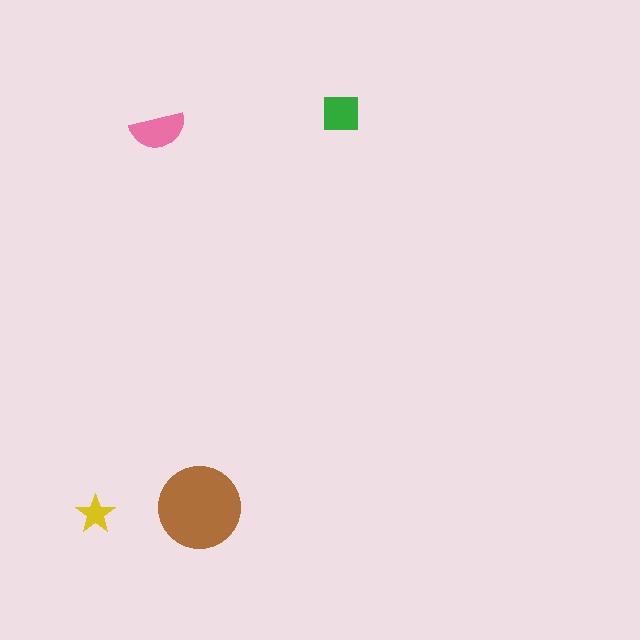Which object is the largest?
The brown circle.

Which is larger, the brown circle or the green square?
The brown circle.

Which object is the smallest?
The yellow star.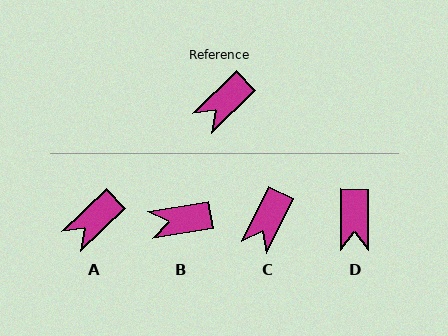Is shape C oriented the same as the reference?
No, it is off by about 21 degrees.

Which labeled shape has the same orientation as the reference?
A.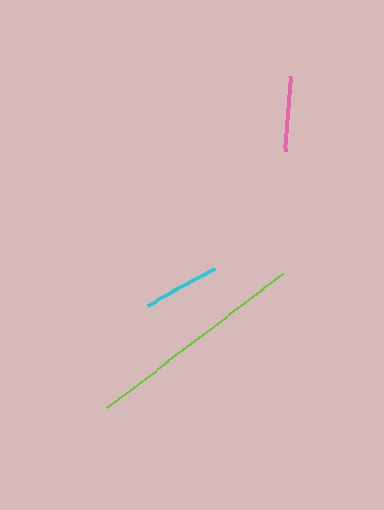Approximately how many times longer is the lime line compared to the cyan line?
The lime line is approximately 2.8 times the length of the cyan line.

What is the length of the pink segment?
The pink segment is approximately 75 pixels long.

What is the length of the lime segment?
The lime segment is approximately 221 pixels long.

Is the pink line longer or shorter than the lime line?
The lime line is longer than the pink line.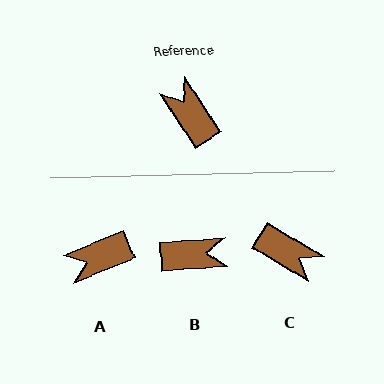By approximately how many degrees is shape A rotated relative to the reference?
Approximately 79 degrees counter-clockwise.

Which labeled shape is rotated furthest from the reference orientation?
C, about 154 degrees away.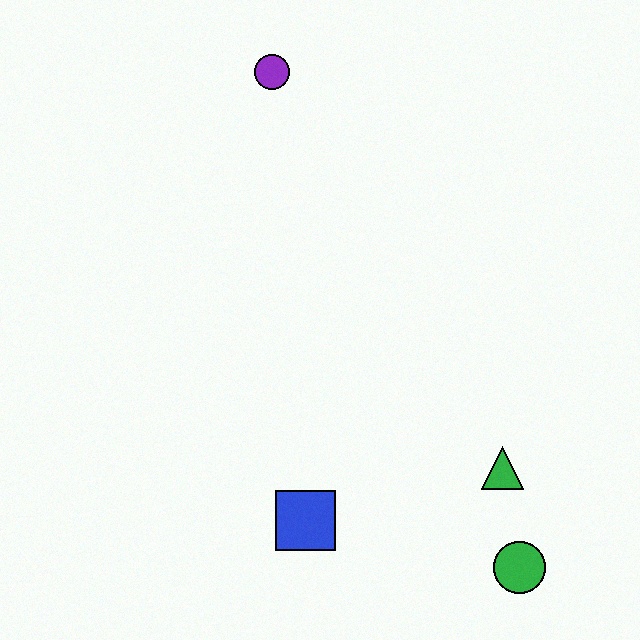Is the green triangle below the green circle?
No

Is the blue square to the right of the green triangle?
No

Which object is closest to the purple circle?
The blue square is closest to the purple circle.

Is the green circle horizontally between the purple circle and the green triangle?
No